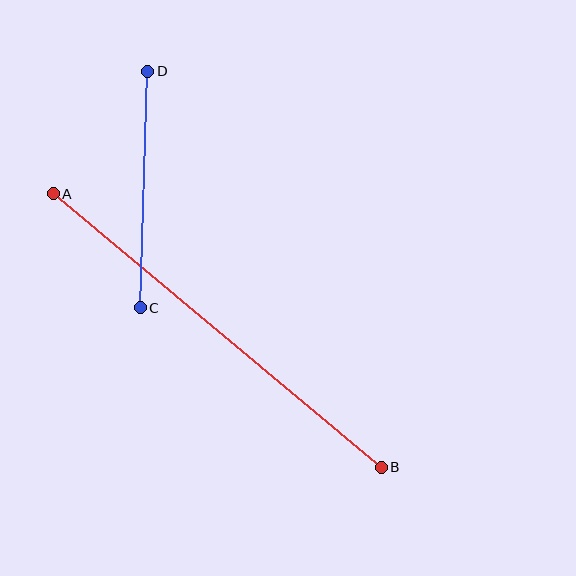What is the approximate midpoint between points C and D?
The midpoint is at approximately (144, 190) pixels.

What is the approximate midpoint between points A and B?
The midpoint is at approximately (217, 331) pixels.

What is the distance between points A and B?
The distance is approximately 427 pixels.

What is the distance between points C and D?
The distance is approximately 237 pixels.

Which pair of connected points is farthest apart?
Points A and B are farthest apart.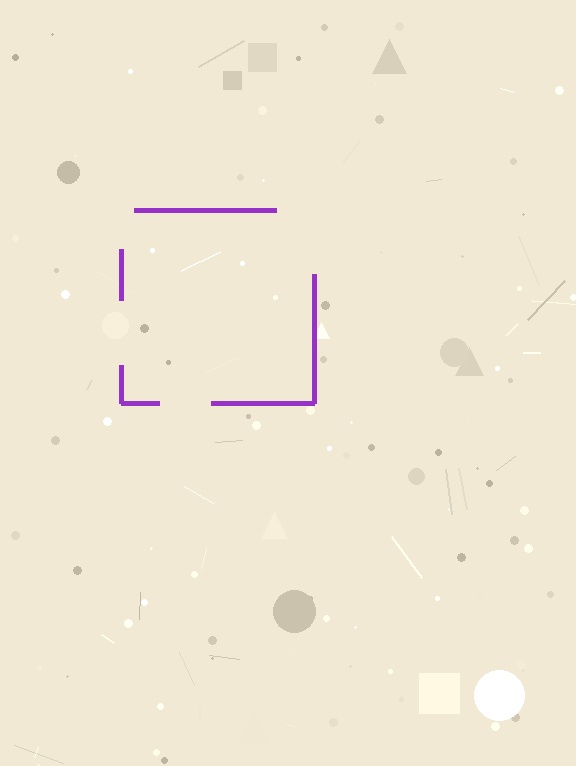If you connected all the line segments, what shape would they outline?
They would outline a square.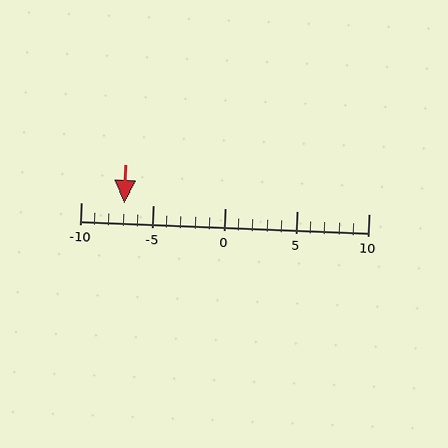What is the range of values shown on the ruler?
The ruler shows values from -10 to 10.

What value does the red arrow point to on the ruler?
The red arrow points to approximately -7.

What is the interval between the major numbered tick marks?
The major tick marks are spaced 5 units apart.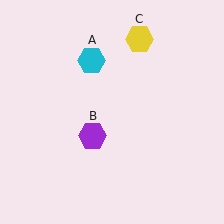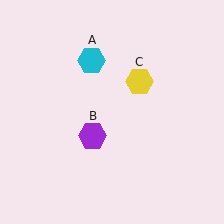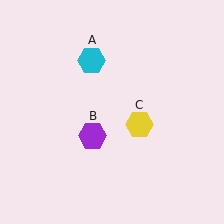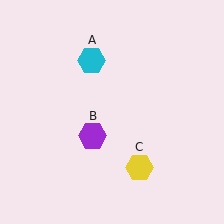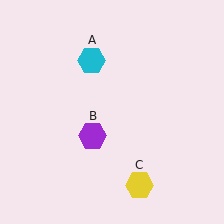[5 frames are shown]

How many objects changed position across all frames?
1 object changed position: yellow hexagon (object C).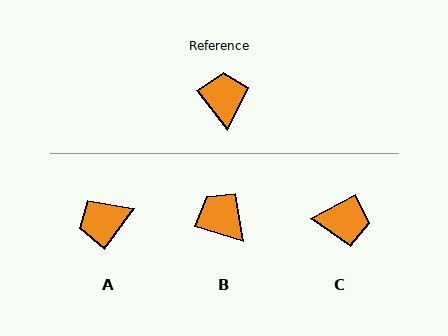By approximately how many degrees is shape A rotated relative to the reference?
Approximately 106 degrees counter-clockwise.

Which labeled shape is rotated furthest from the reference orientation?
A, about 106 degrees away.